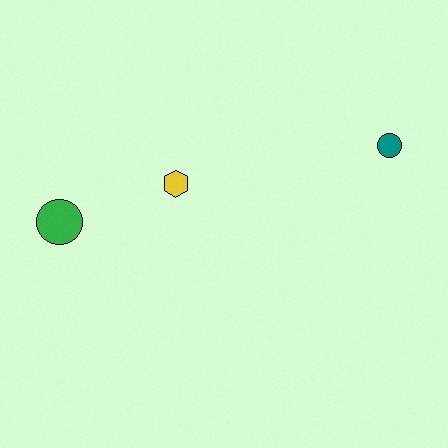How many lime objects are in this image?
There are no lime objects.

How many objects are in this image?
There are 3 objects.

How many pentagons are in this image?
There are no pentagons.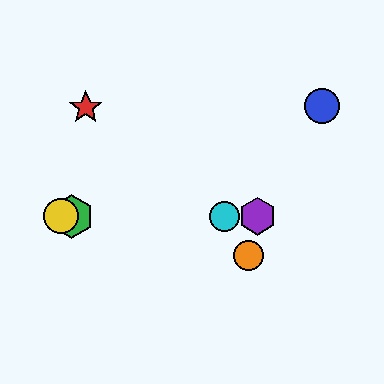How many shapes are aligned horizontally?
4 shapes (the green hexagon, the yellow circle, the purple hexagon, the cyan circle) are aligned horizontally.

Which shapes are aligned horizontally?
The green hexagon, the yellow circle, the purple hexagon, the cyan circle are aligned horizontally.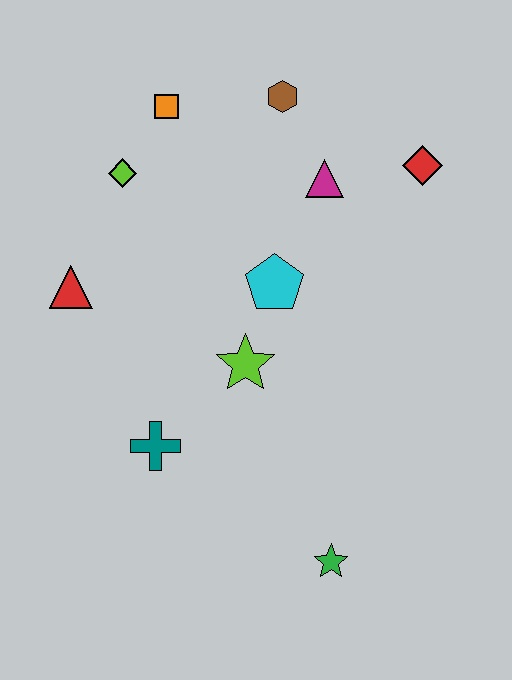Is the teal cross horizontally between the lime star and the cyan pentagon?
No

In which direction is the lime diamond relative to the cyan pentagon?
The lime diamond is to the left of the cyan pentagon.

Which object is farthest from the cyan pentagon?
The green star is farthest from the cyan pentagon.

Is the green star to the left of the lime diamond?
No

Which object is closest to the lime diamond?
The orange square is closest to the lime diamond.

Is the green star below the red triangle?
Yes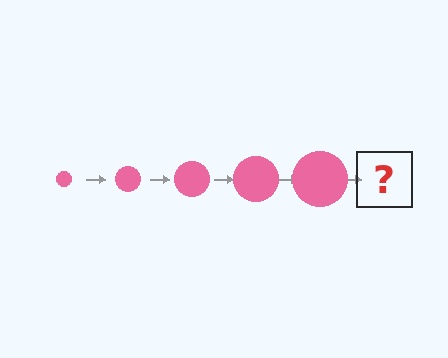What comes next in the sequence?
The next element should be a pink circle, larger than the previous one.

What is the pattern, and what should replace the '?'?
The pattern is that the circle gets progressively larger each step. The '?' should be a pink circle, larger than the previous one.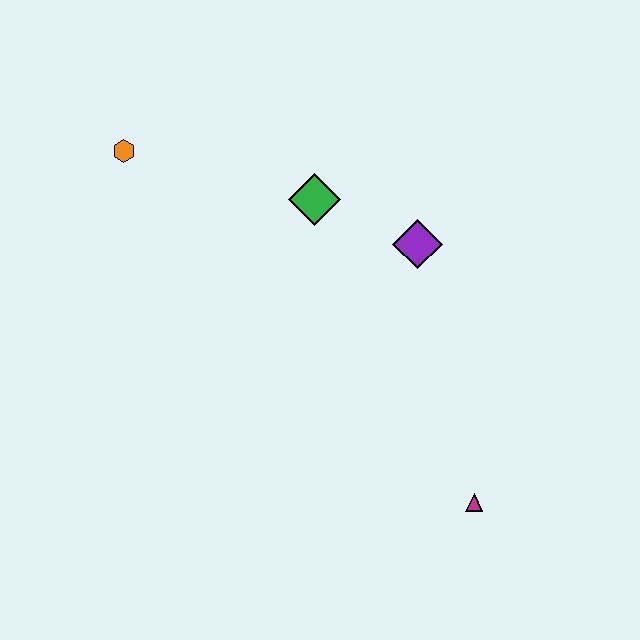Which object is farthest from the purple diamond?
The orange hexagon is farthest from the purple diamond.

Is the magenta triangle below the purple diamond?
Yes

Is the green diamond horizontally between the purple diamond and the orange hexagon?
Yes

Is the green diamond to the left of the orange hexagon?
No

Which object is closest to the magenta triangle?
The purple diamond is closest to the magenta triangle.